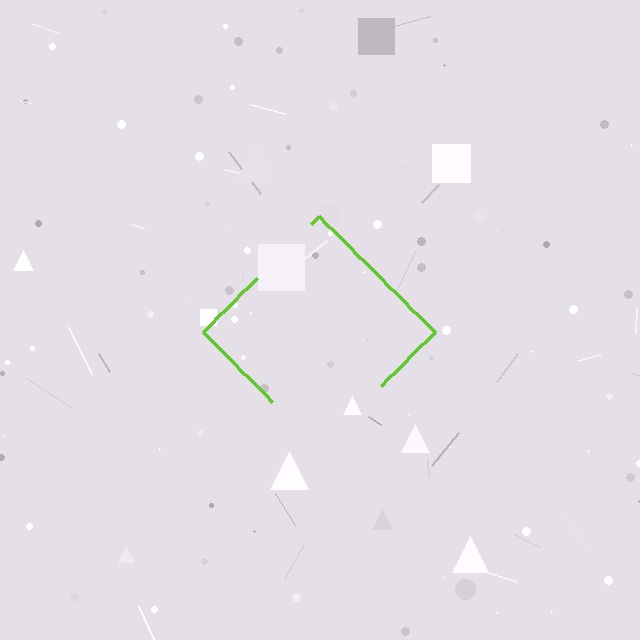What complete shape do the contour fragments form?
The contour fragments form a diamond.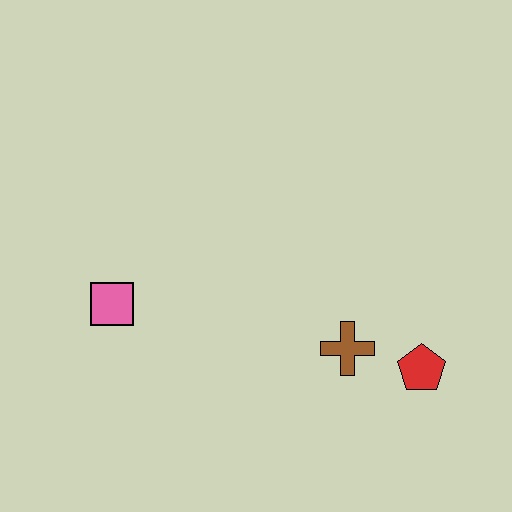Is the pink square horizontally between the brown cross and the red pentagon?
No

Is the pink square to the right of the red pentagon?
No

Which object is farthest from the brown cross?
The pink square is farthest from the brown cross.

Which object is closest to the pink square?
The brown cross is closest to the pink square.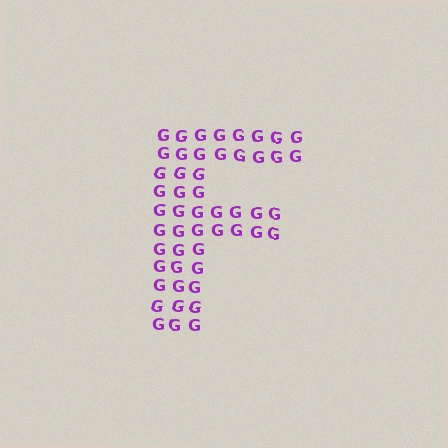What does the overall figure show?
The overall figure shows the letter F.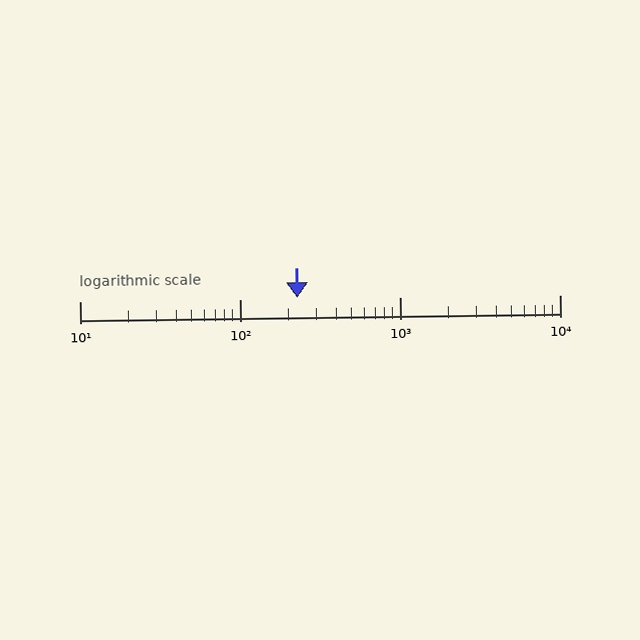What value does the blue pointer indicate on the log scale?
The pointer indicates approximately 230.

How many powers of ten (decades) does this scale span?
The scale spans 3 decades, from 10 to 10000.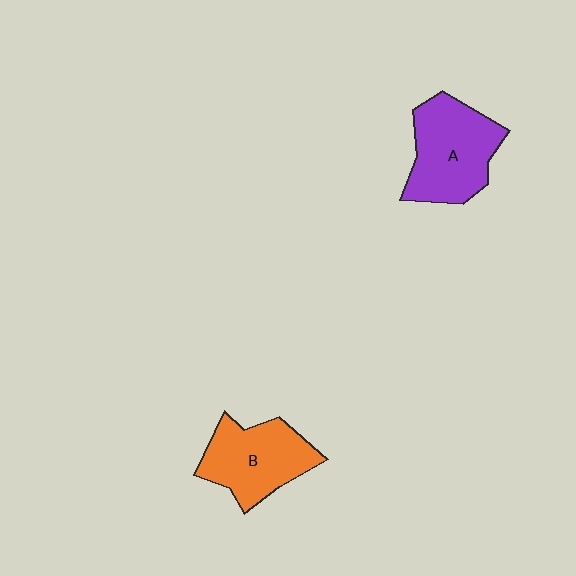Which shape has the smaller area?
Shape B (orange).